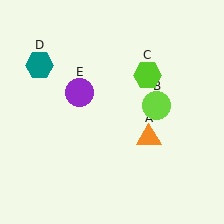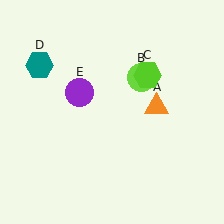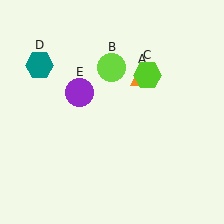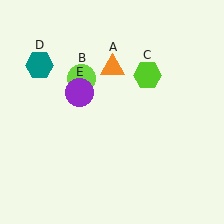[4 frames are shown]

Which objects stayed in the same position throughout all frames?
Lime hexagon (object C) and teal hexagon (object D) and purple circle (object E) remained stationary.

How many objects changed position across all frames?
2 objects changed position: orange triangle (object A), lime circle (object B).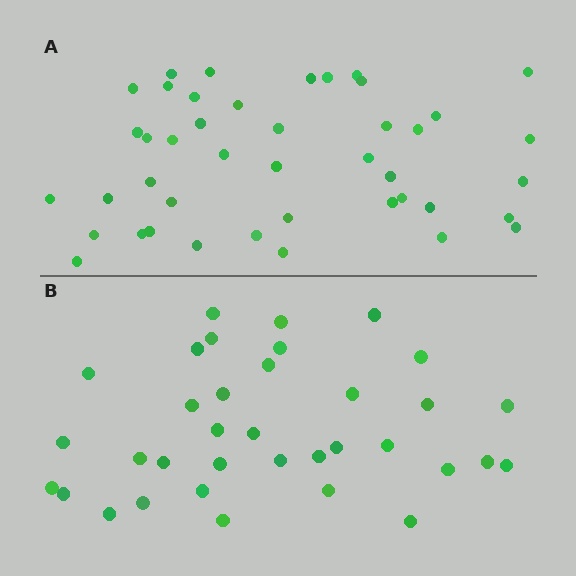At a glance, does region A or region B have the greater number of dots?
Region A (the top region) has more dots.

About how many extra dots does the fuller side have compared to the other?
Region A has roughly 8 or so more dots than region B.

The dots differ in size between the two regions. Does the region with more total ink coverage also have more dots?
No. Region B has more total ink coverage because its dots are larger, but region A actually contains more individual dots. Total area can be misleading — the number of items is what matters here.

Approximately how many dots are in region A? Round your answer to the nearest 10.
About 40 dots. (The exact count is 43, which rounds to 40.)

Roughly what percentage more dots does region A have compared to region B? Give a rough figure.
About 25% more.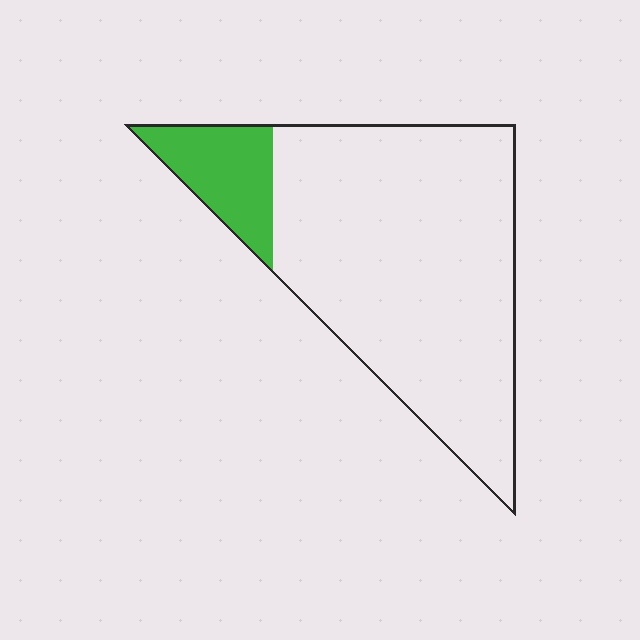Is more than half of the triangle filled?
No.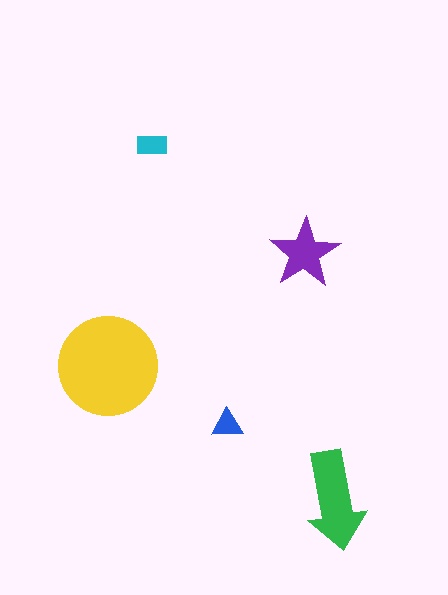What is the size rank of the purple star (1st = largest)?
3rd.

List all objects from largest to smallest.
The yellow circle, the green arrow, the purple star, the cyan rectangle, the blue triangle.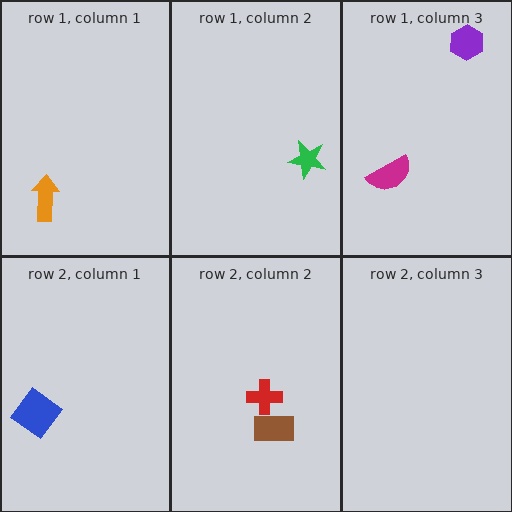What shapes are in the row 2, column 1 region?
The blue diamond.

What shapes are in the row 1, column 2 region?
The green star.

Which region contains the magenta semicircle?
The row 1, column 3 region.